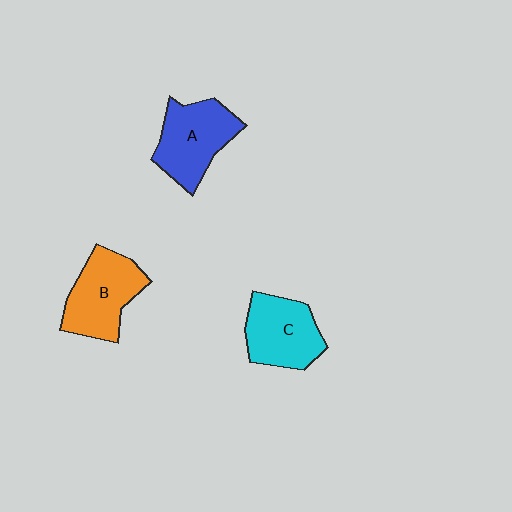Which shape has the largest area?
Shape A (blue).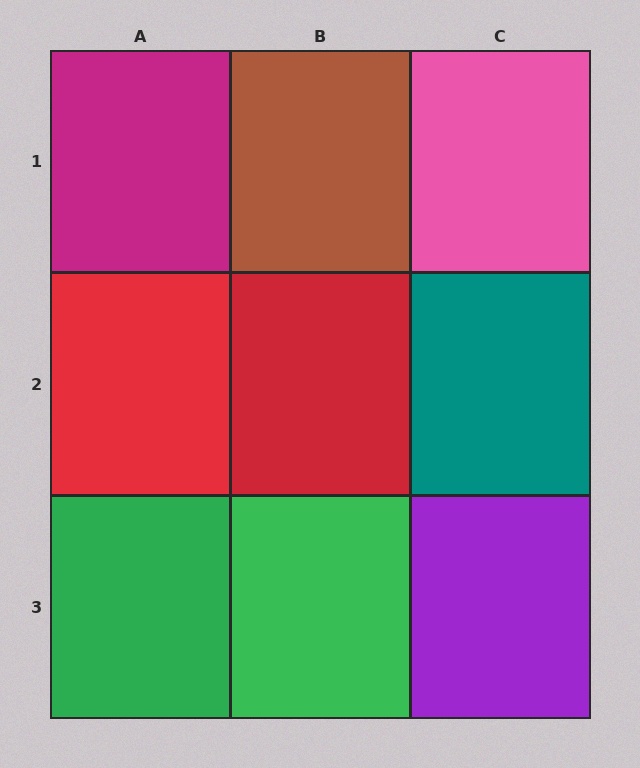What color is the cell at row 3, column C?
Purple.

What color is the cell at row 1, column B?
Brown.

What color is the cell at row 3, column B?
Green.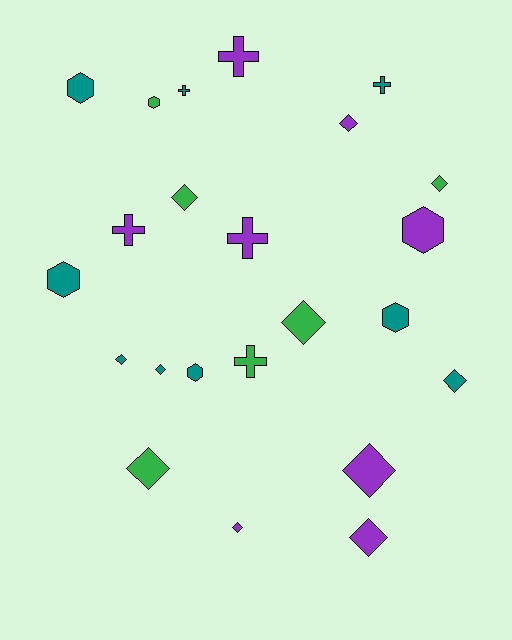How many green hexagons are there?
There is 1 green hexagon.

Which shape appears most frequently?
Diamond, with 11 objects.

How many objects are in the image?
There are 23 objects.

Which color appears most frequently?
Teal, with 9 objects.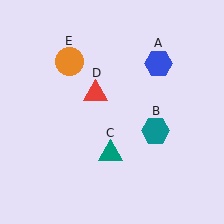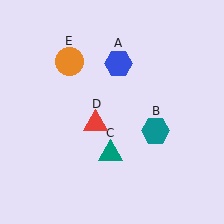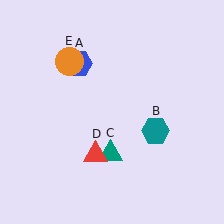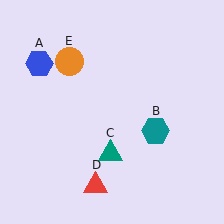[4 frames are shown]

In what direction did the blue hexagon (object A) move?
The blue hexagon (object A) moved left.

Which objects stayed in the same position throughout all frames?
Teal hexagon (object B) and teal triangle (object C) and orange circle (object E) remained stationary.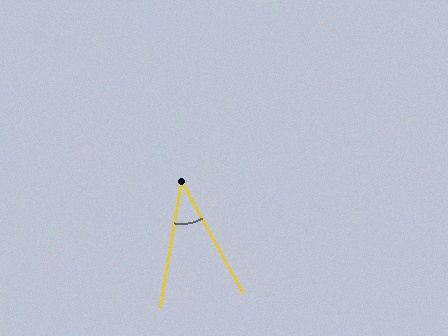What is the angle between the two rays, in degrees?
Approximately 39 degrees.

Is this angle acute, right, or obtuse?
It is acute.